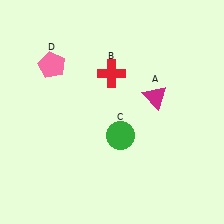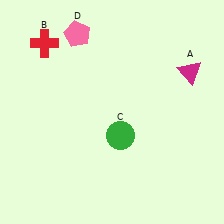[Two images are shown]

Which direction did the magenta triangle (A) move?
The magenta triangle (A) moved right.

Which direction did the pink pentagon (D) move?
The pink pentagon (D) moved up.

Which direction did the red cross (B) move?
The red cross (B) moved left.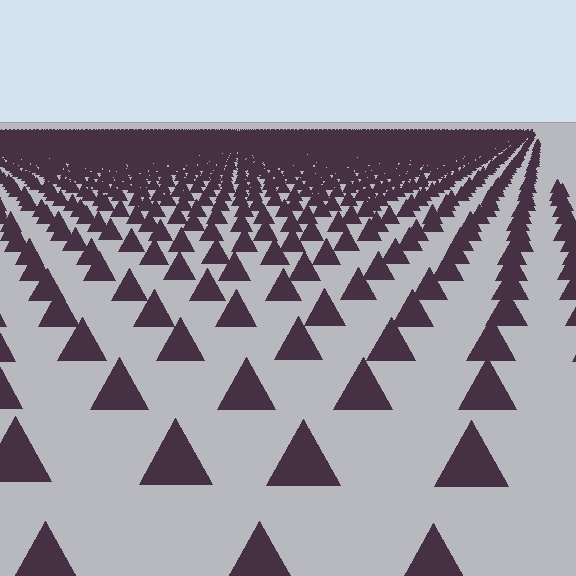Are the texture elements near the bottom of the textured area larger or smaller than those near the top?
Larger. Near the bottom, elements are closer to the viewer and appear at a bigger on-screen size.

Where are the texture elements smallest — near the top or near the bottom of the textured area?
Near the top.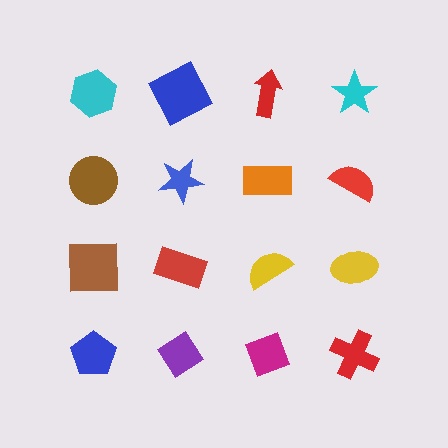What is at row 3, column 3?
A yellow semicircle.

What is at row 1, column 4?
A cyan star.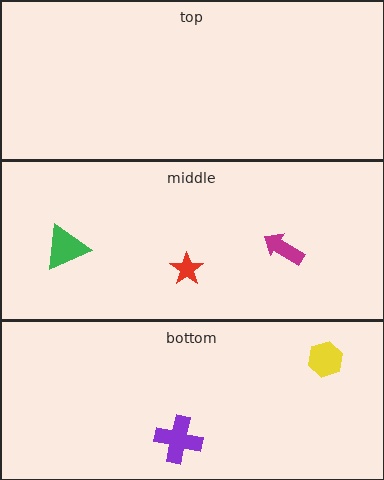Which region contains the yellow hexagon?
The bottom region.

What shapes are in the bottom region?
The purple cross, the yellow hexagon.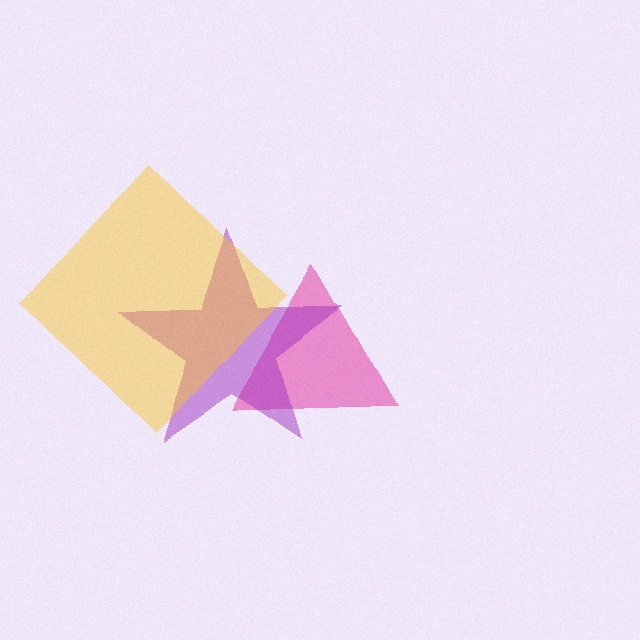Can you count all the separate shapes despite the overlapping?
Yes, there are 3 separate shapes.